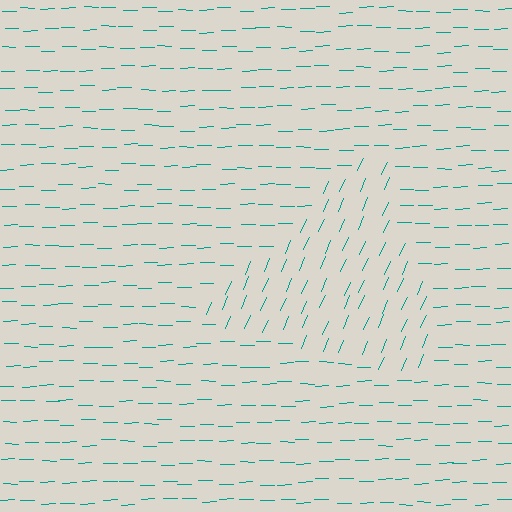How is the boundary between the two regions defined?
The boundary is defined purely by a change in line orientation (approximately 65 degrees difference). All lines are the same color and thickness.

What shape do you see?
I see a triangle.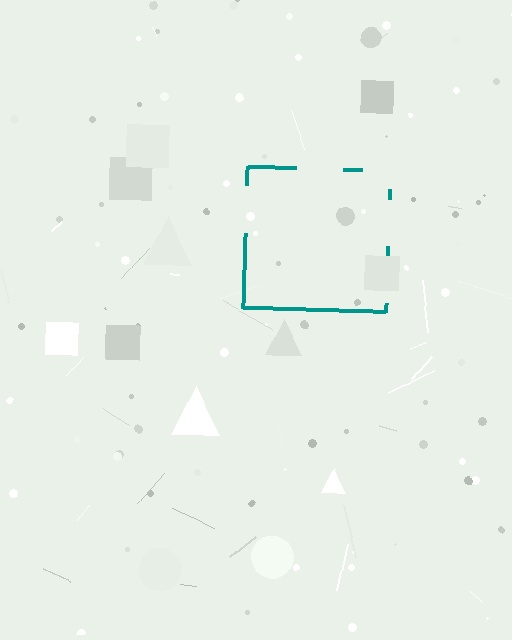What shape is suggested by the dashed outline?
The dashed outline suggests a square.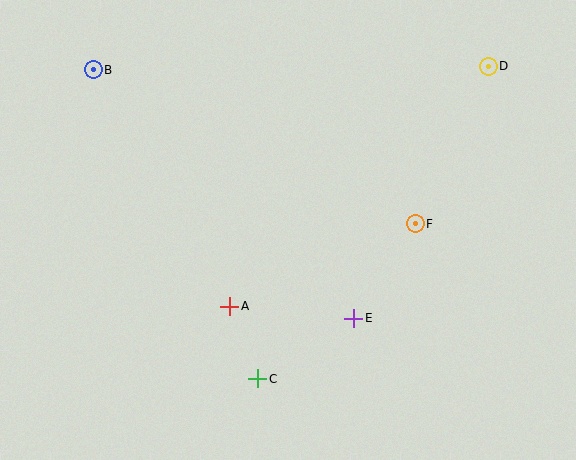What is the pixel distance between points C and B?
The distance between C and B is 350 pixels.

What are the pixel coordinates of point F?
Point F is at (415, 224).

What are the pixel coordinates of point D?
Point D is at (488, 66).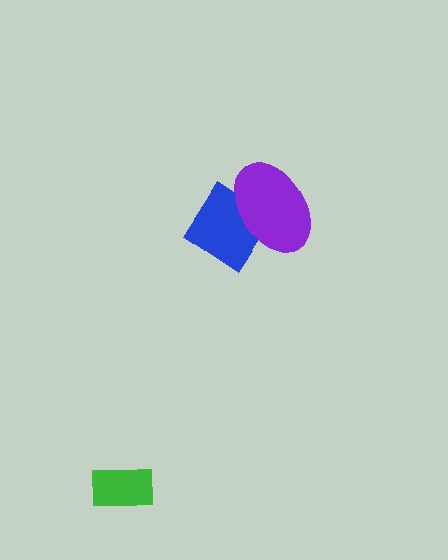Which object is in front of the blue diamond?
The purple ellipse is in front of the blue diamond.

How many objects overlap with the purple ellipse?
1 object overlaps with the purple ellipse.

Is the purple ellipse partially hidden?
No, no other shape covers it.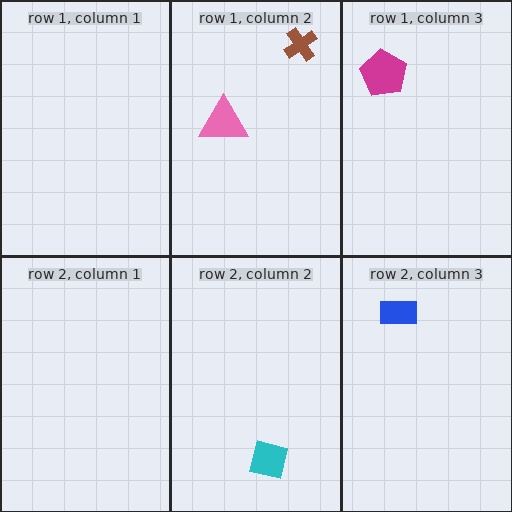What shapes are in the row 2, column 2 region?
The cyan square.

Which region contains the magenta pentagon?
The row 1, column 3 region.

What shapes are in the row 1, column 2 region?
The brown cross, the pink triangle.